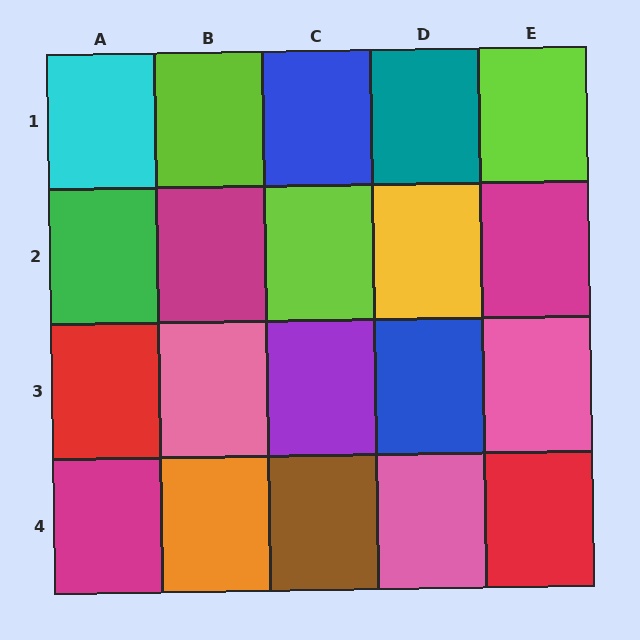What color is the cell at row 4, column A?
Magenta.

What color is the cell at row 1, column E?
Lime.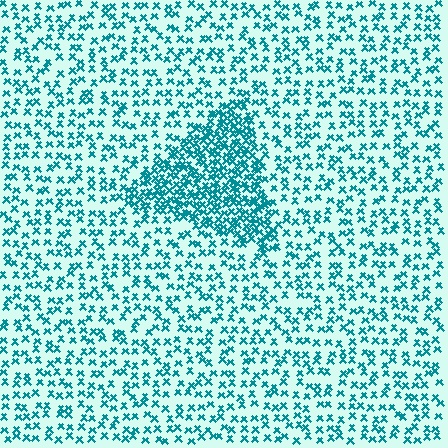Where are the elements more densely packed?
The elements are more densely packed inside the triangle boundary.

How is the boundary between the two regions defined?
The boundary is defined by a change in element density (approximately 2.4x ratio). All elements are the same color, size, and shape.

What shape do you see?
I see a triangle.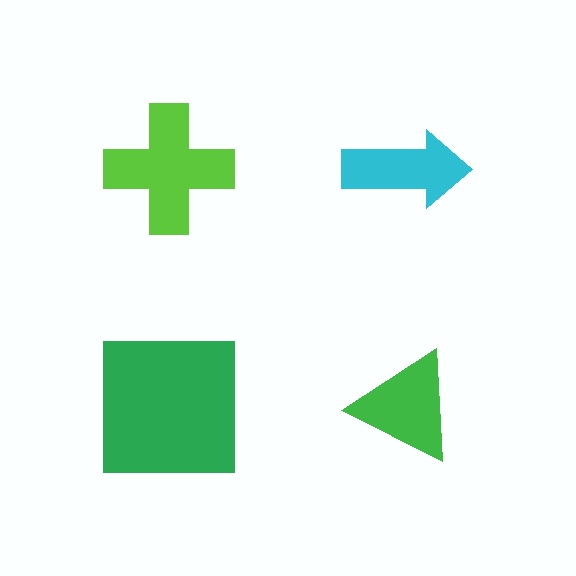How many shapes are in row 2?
2 shapes.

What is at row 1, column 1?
A lime cross.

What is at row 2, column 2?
A green triangle.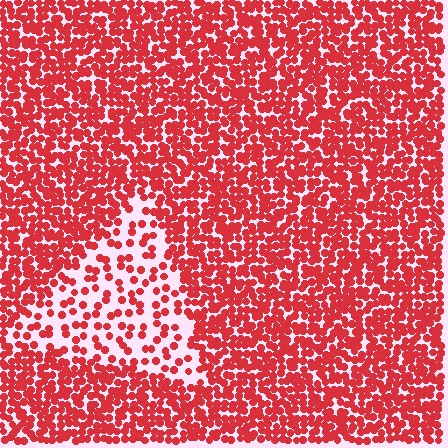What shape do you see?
I see a triangle.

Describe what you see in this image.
The image contains small red elements arranged at two different densities. A triangle-shaped region is visible where the elements are less densely packed than the surrounding area.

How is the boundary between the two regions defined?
The boundary is defined by a change in element density (approximately 2.6x ratio). All elements are the same color, size, and shape.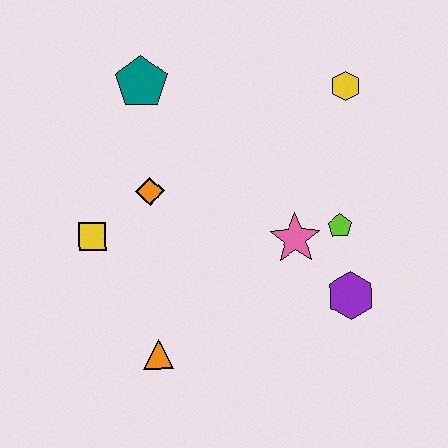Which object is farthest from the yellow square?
The yellow hexagon is farthest from the yellow square.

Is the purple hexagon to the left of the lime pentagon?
No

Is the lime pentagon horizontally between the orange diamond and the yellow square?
No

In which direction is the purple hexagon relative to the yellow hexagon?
The purple hexagon is below the yellow hexagon.